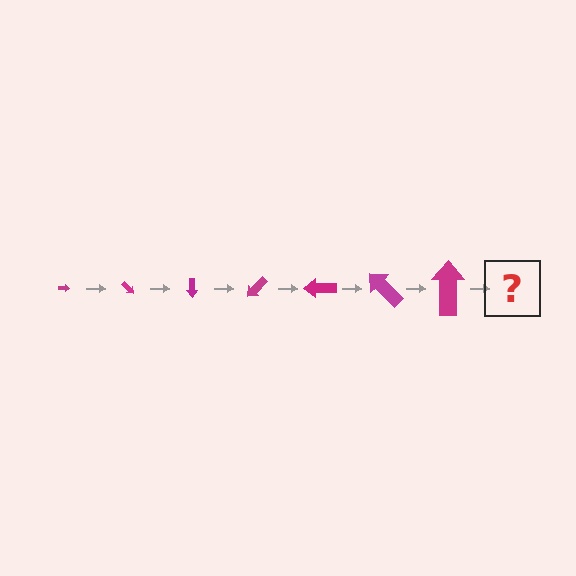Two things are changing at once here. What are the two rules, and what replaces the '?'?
The two rules are that the arrow grows larger each step and it rotates 45 degrees each step. The '?' should be an arrow, larger than the previous one and rotated 315 degrees from the start.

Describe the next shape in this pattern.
It should be an arrow, larger than the previous one and rotated 315 degrees from the start.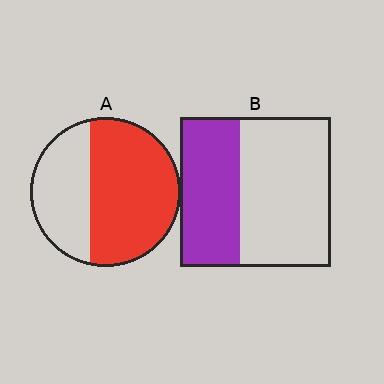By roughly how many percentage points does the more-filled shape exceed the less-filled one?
By roughly 25 percentage points (A over B).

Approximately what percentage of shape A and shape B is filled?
A is approximately 65% and B is approximately 40%.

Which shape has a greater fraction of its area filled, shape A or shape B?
Shape A.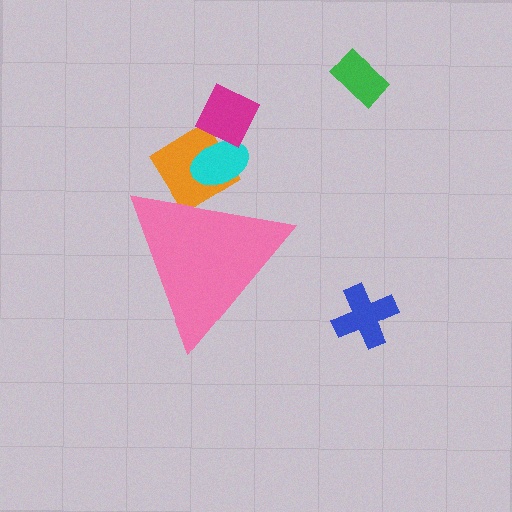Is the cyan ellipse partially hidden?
Yes, the cyan ellipse is partially hidden behind the pink triangle.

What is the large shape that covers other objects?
A pink triangle.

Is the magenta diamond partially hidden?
No, the magenta diamond is fully visible.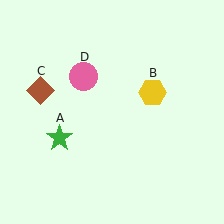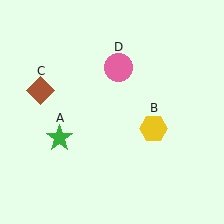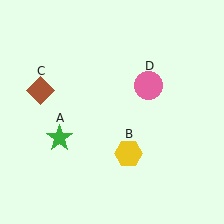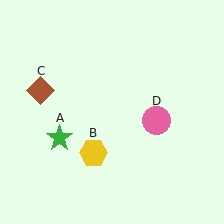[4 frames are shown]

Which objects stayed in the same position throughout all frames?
Green star (object A) and brown diamond (object C) remained stationary.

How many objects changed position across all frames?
2 objects changed position: yellow hexagon (object B), pink circle (object D).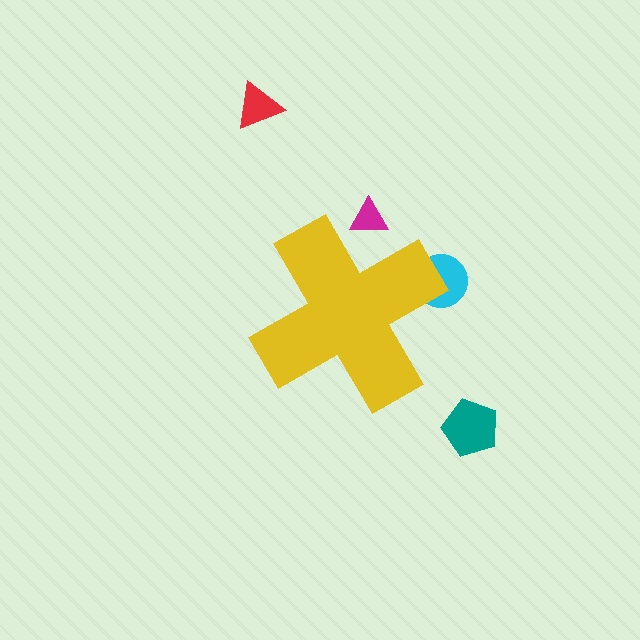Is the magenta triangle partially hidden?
Yes, the magenta triangle is partially hidden behind the yellow cross.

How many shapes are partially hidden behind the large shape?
2 shapes are partially hidden.